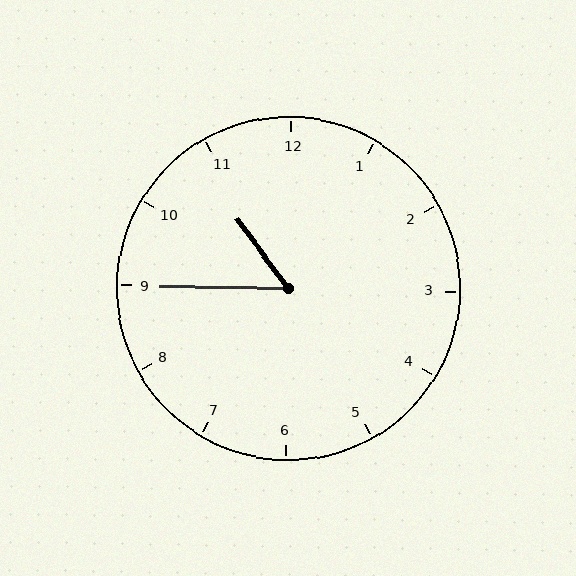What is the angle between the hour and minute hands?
Approximately 52 degrees.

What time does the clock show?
10:45.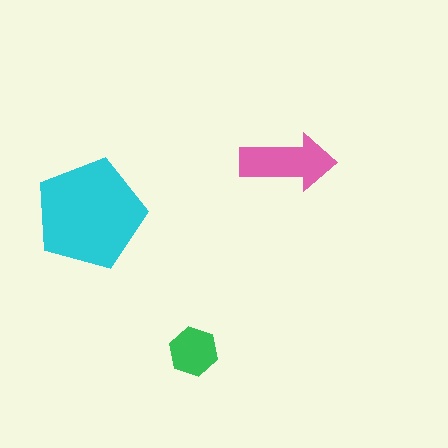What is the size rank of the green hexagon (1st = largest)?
3rd.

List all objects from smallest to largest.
The green hexagon, the pink arrow, the cyan pentagon.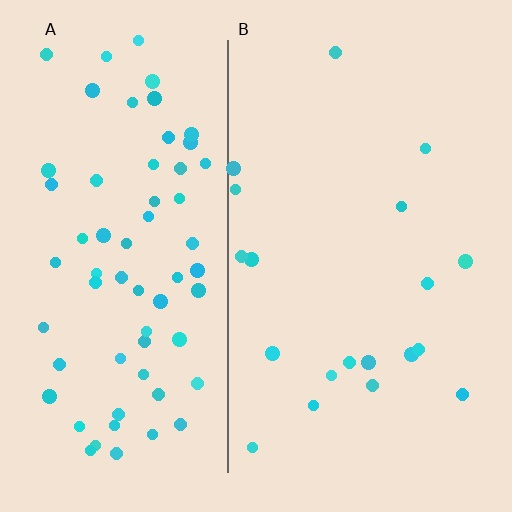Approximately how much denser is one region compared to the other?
Approximately 3.4× — region A over region B.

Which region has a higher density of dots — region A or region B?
A (the left).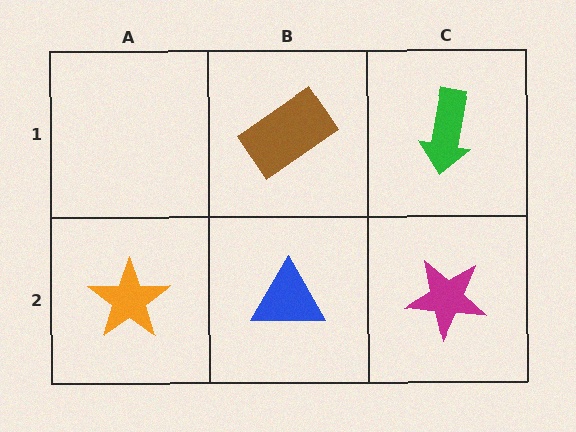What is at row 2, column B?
A blue triangle.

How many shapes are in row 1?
2 shapes.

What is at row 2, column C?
A magenta star.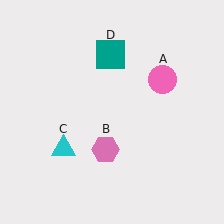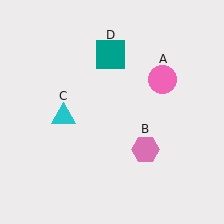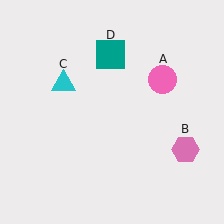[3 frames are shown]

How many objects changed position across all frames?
2 objects changed position: pink hexagon (object B), cyan triangle (object C).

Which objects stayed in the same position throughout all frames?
Pink circle (object A) and teal square (object D) remained stationary.